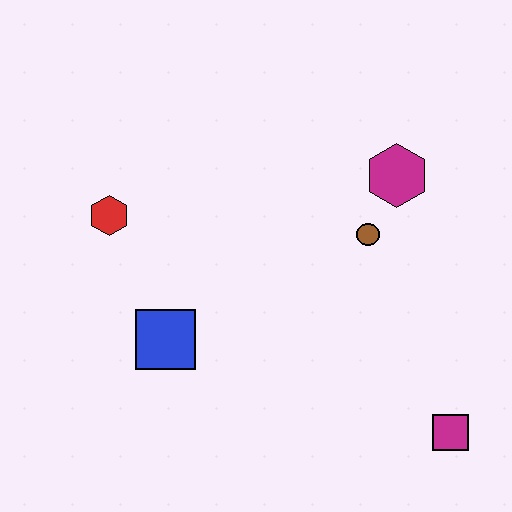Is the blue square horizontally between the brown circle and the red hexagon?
Yes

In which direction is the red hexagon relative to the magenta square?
The red hexagon is to the left of the magenta square.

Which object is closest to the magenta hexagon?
The brown circle is closest to the magenta hexagon.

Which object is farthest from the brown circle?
The red hexagon is farthest from the brown circle.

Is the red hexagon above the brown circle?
Yes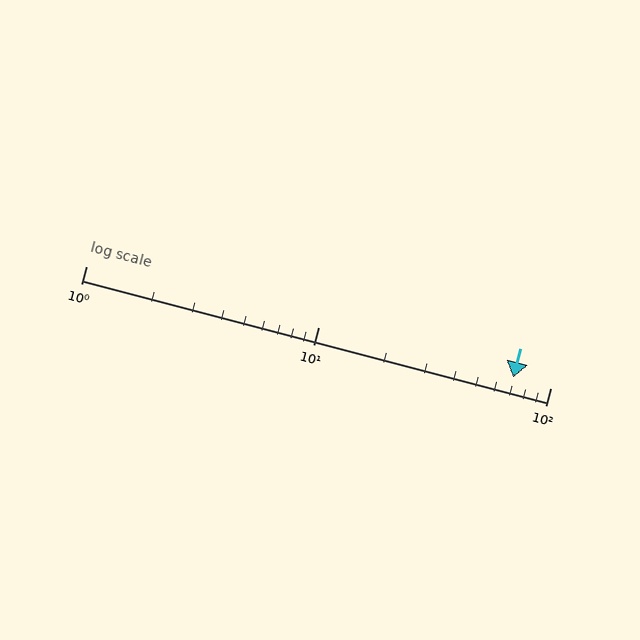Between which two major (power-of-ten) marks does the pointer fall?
The pointer is between 10 and 100.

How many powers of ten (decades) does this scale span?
The scale spans 2 decades, from 1 to 100.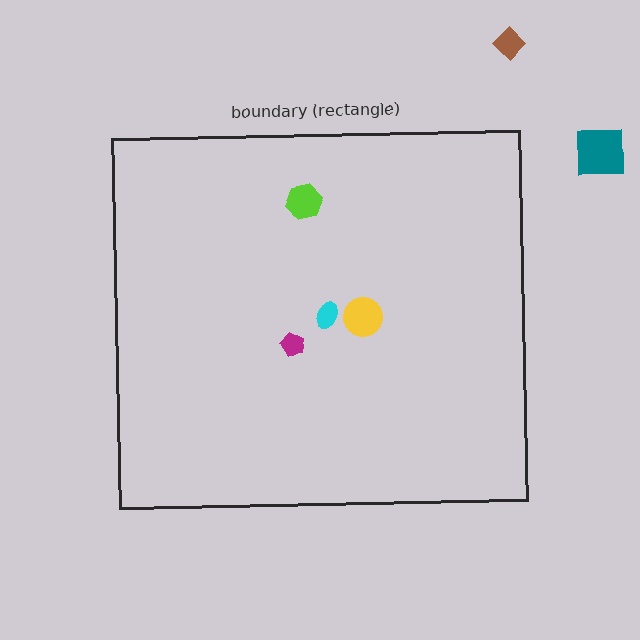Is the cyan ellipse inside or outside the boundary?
Inside.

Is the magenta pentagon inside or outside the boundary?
Inside.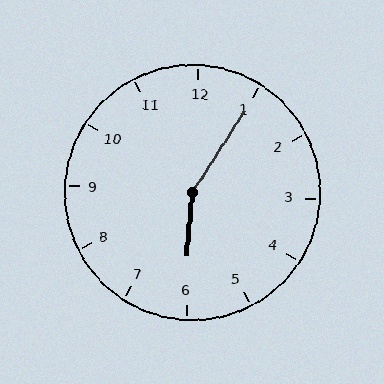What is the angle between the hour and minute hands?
Approximately 152 degrees.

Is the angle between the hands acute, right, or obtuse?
It is obtuse.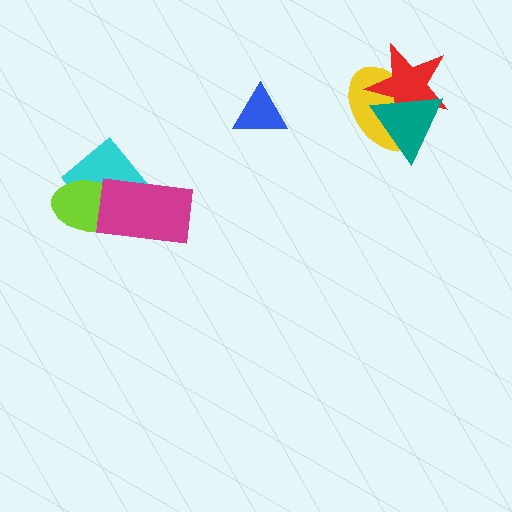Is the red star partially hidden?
Yes, it is partially covered by another shape.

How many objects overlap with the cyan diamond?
2 objects overlap with the cyan diamond.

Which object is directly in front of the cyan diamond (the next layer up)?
The lime ellipse is directly in front of the cyan diamond.